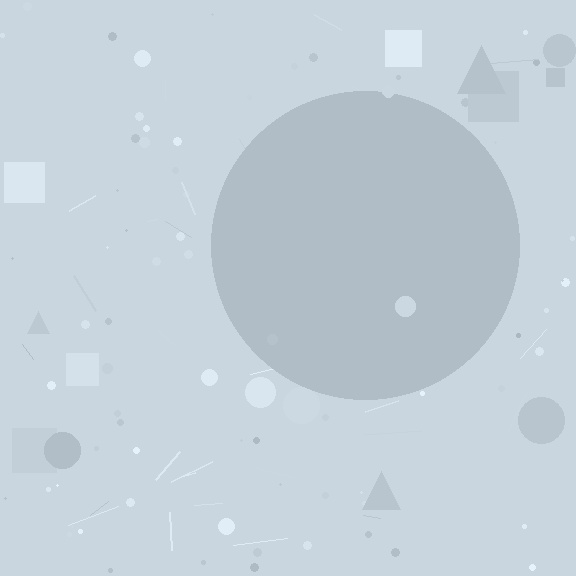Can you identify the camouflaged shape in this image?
The camouflaged shape is a circle.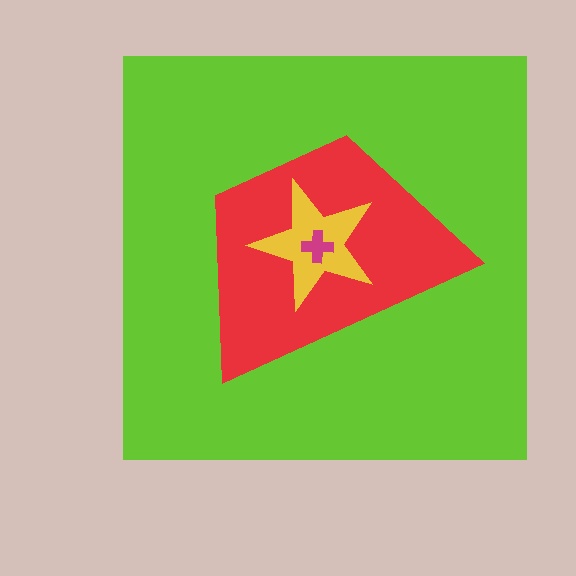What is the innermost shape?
The magenta cross.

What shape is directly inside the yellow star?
The magenta cross.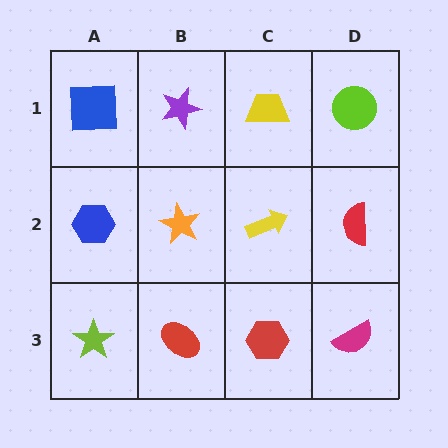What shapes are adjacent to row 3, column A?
A blue hexagon (row 2, column A), a red ellipse (row 3, column B).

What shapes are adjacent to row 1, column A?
A blue hexagon (row 2, column A), a purple star (row 1, column B).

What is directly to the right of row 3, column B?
A red hexagon.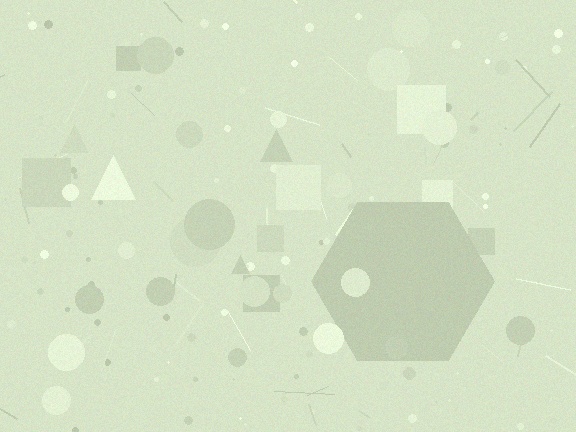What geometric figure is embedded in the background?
A hexagon is embedded in the background.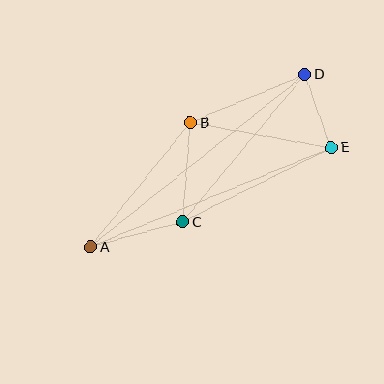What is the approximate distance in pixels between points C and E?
The distance between C and E is approximately 166 pixels.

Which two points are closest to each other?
Points D and E are closest to each other.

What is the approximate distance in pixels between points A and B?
The distance between A and B is approximately 160 pixels.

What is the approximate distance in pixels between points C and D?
The distance between C and D is approximately 192 pixels.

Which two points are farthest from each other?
Points A and D are farthest from each other.